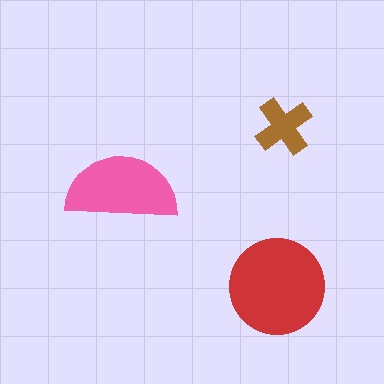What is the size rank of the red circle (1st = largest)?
1st.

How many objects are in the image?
There are 3 objects in the image.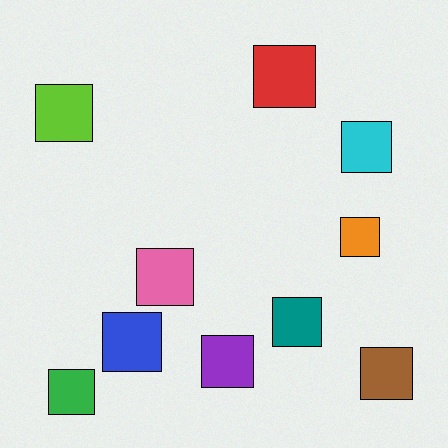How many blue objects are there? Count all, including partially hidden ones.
There is 1 blue object.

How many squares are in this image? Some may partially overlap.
There are 10 squares.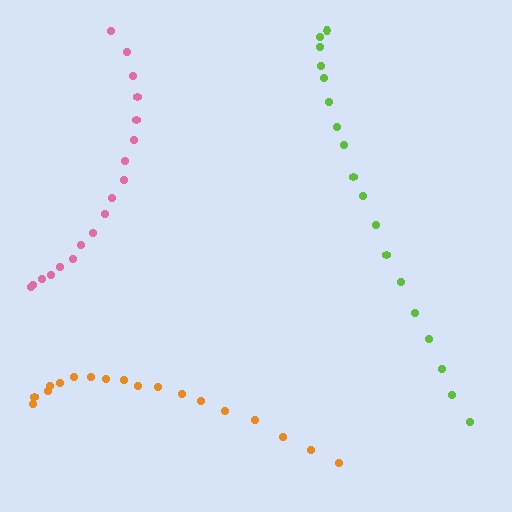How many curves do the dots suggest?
There are 3 distinct paths.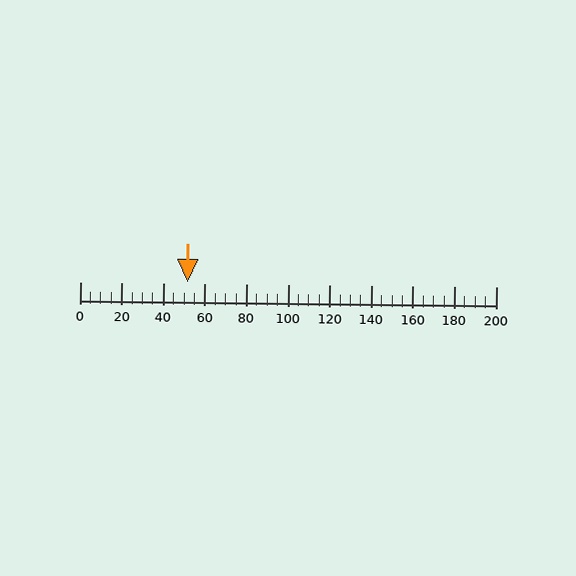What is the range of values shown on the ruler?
The ruler shows values from 0 to 200.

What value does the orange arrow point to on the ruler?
The orange arrow points to approximately 52.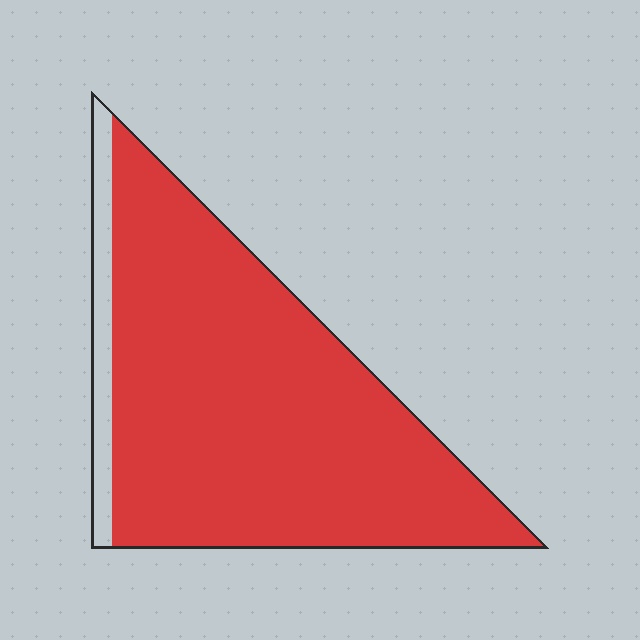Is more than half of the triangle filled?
Yes.